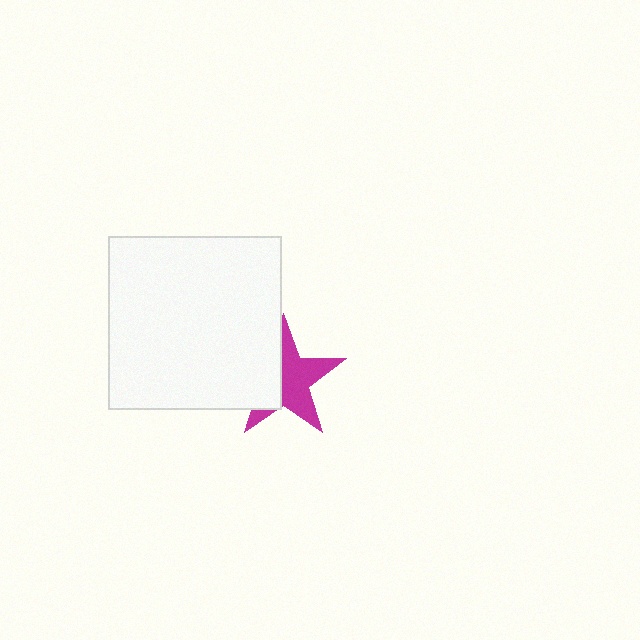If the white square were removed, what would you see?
You would see the complete magenta star.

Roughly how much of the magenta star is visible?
About half of it is visible (roughly 60%).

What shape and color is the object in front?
The object in front is a white square.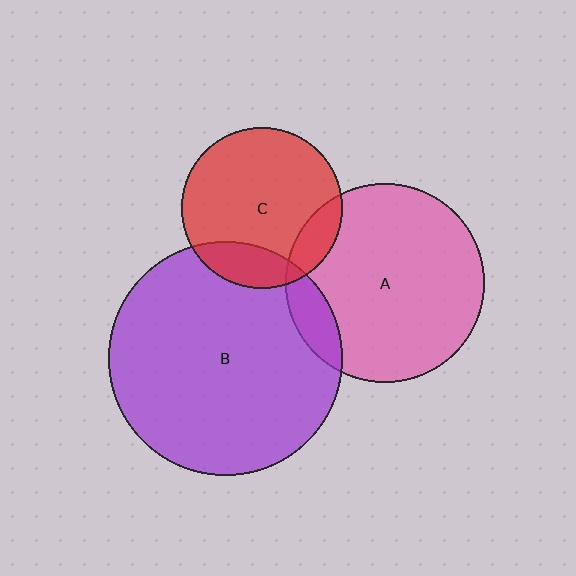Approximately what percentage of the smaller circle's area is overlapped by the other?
Approximately 15%.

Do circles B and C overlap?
Yes.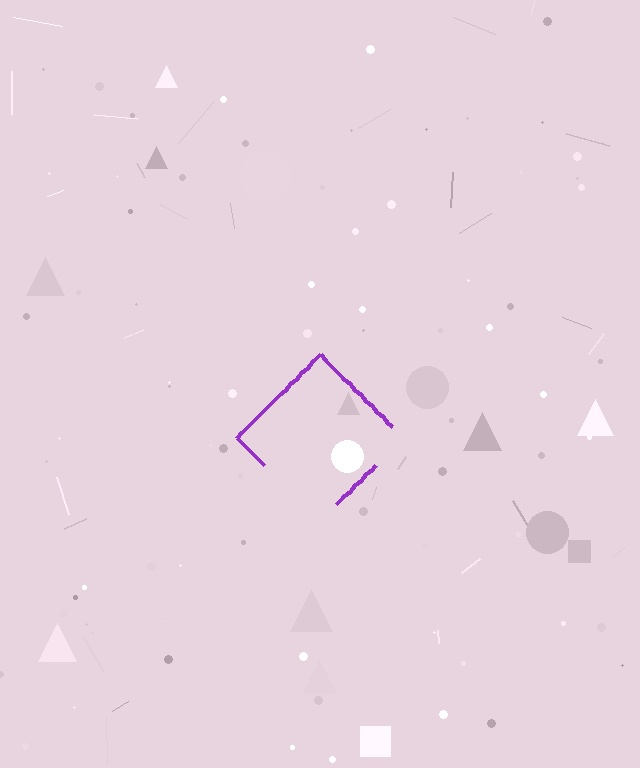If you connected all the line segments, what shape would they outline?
They would outline a diamond.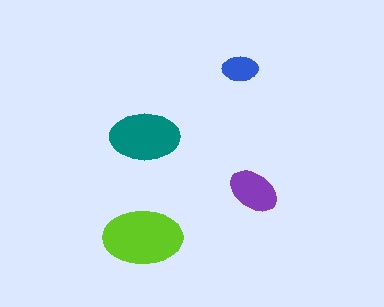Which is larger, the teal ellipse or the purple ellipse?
The teal one.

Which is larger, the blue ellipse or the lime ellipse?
The lime one.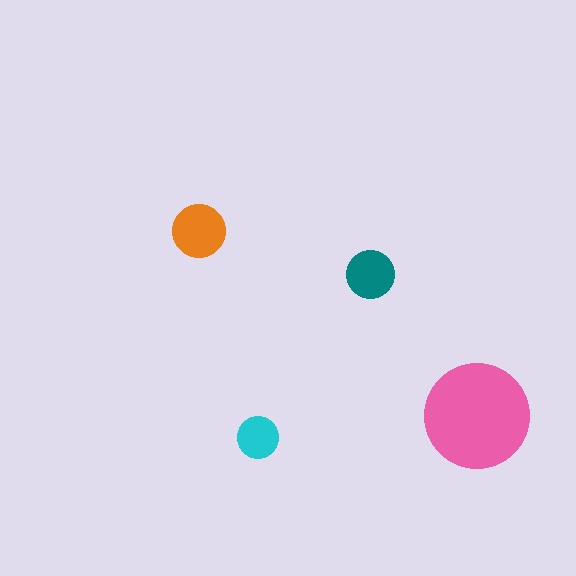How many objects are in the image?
There are 4 objects in the image.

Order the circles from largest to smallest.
the pink one, the orange one, the teal one, the cyan one.